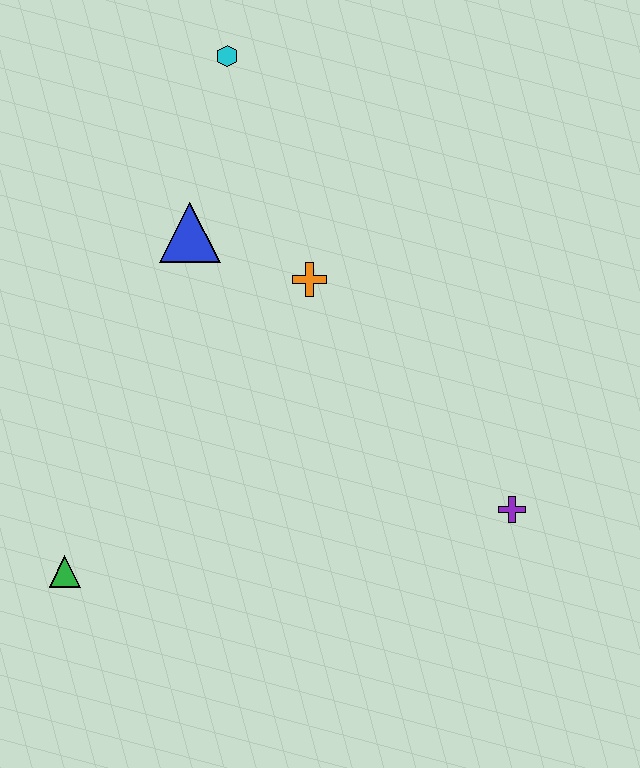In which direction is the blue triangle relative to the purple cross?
The blue triangle is to the left of the purple cross.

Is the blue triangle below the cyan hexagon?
Yes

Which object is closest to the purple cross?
The orange cross is closest to the purple cross.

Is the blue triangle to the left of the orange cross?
Yes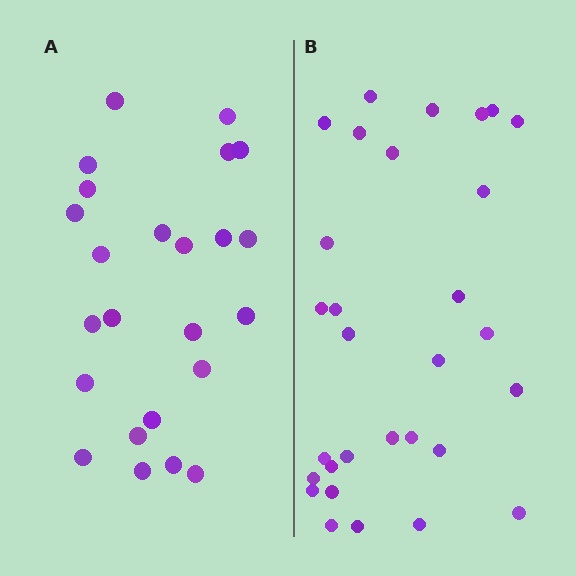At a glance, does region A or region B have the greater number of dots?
Region B (the right region) has more dots.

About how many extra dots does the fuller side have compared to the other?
Region B has about 6 more dots than region A.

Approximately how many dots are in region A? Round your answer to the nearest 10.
About 20 dots. (The exact count is 24, which rounds to 20.)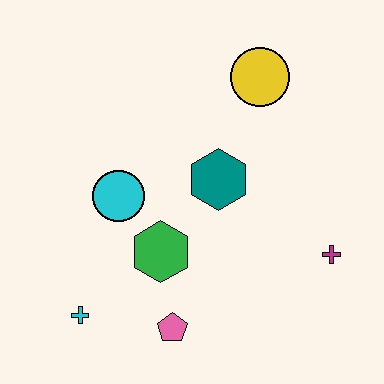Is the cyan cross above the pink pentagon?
Yes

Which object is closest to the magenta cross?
The teal hexagon is closest to the magenta cross.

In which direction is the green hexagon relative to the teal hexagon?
The green hexagon is below the teal hexagon.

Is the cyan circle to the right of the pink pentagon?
No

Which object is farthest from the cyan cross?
The yellow circle is farthest from the cyan cross.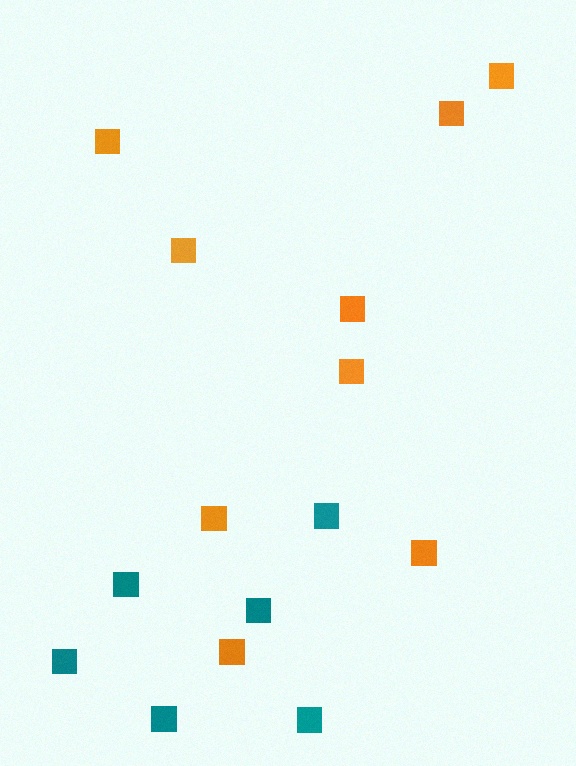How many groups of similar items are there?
There are 2 groups: one group of teal squares (6) and one group of orange squares (9).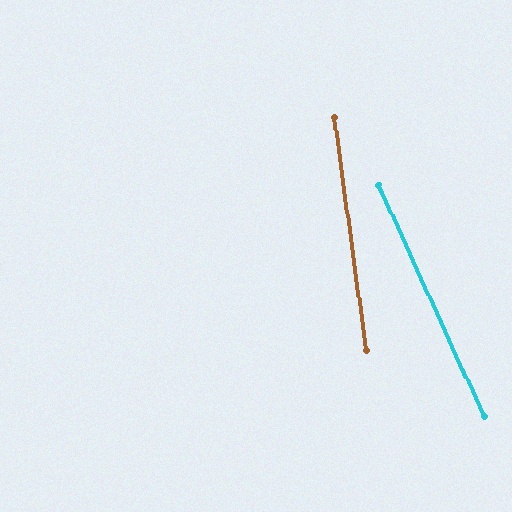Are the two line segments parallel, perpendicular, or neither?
Neither parallel nor perpendicular — they differ by about 17°.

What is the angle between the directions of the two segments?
Approximately 17 degrees.